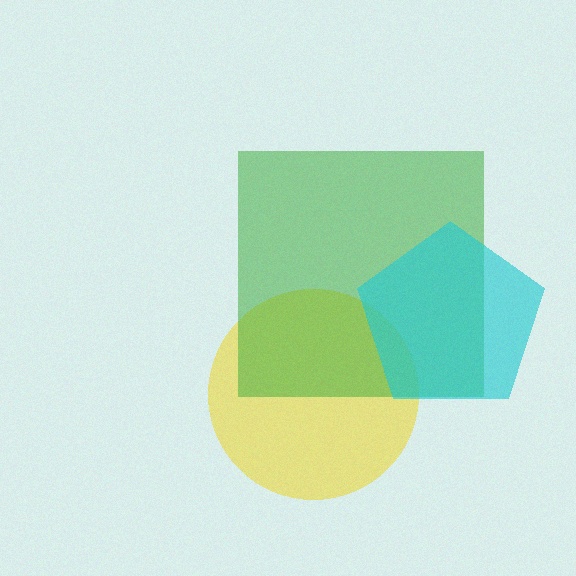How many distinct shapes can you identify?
There are 3 distinct shapes: a yellow circle, a green square, a cyan pentagon.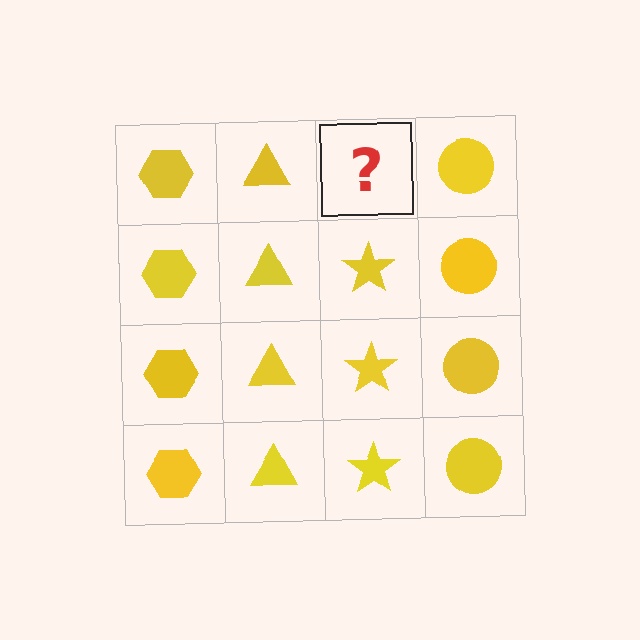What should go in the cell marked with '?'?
The missing cell should contain a yellow star.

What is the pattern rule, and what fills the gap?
The rule is that each column has a consistent shape. The gap should be filled with a yellow star.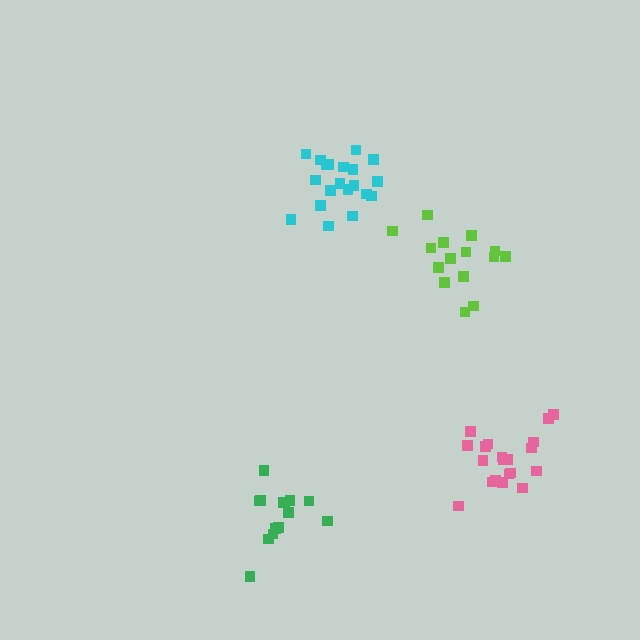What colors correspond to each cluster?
The clusters are colored: lime, pink, green, cyan.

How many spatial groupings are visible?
There are 4 spatial groupings.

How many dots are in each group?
Group 1: 15 dots, Group 2: 20 dots, Group 3: 14 dots, Group 4: 20 dots (69 total).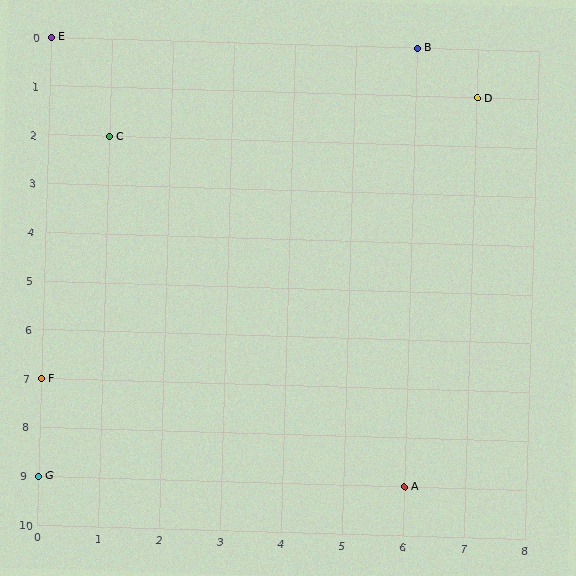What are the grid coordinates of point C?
Point C is at grid coordinates (1, 2).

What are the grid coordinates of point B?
Point B is at grid coordinates (6, 0).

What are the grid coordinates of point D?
Point D is at grid coordinates (7, 1).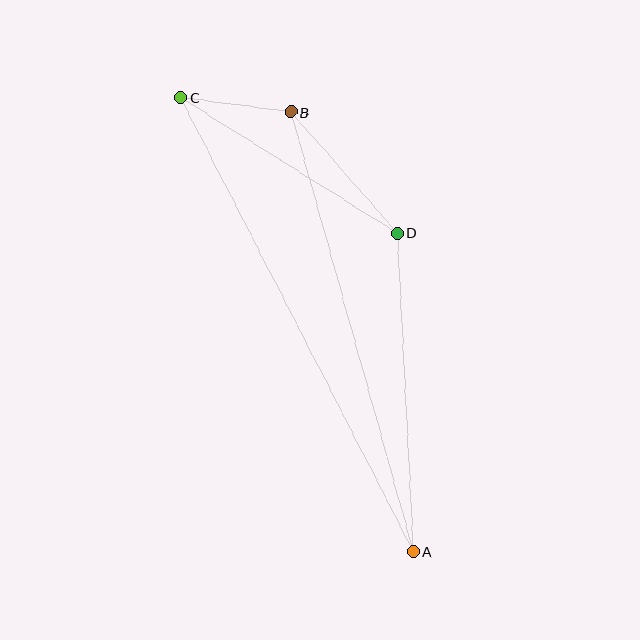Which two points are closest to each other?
Points B and C are closest to each other.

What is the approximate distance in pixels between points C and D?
The distance between C and D is approximately 256 pixels.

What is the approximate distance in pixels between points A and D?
The distance between A and D is approximately 319 pixels.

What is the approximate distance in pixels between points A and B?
The distance between A and B is approximately 457 pixels.